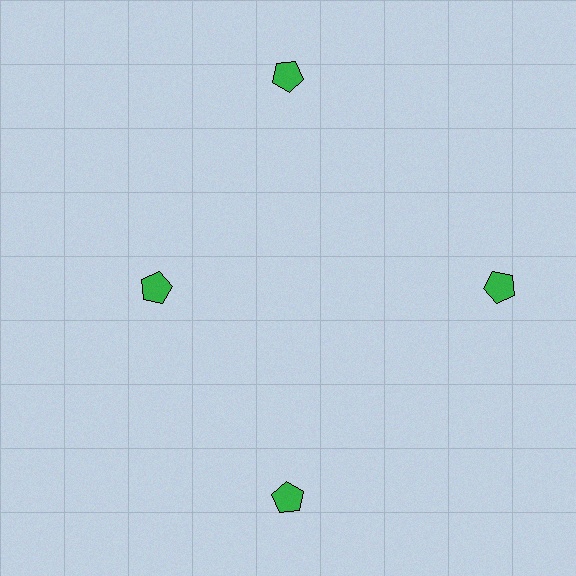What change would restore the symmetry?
The symmetry would be restored by moving it outward, back onto the ring so that all 4 pentagons sit at equal angles and equal distance from the center.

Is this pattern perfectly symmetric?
No. The 4 green pentagons are arranged in a ring, but one element near the 9 o'clock position is pulled inward toward the center, breaking the 4-fold rotational symmetry.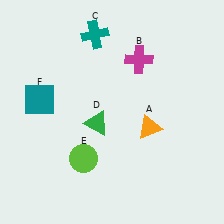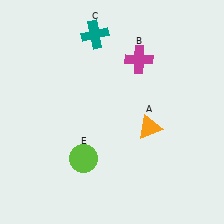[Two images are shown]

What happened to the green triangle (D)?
The green triangle (D) was removed in Image 2. It was in the bottom-left area of Image 1.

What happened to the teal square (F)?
The teal square (F) was removed in Image 2. It was in the top-left area of Image 1.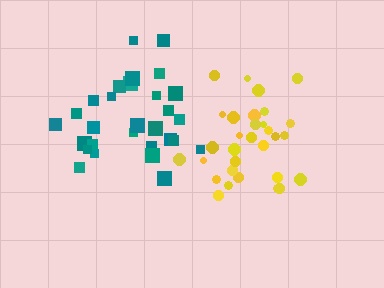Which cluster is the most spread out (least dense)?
Teal.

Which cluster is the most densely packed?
Yellow.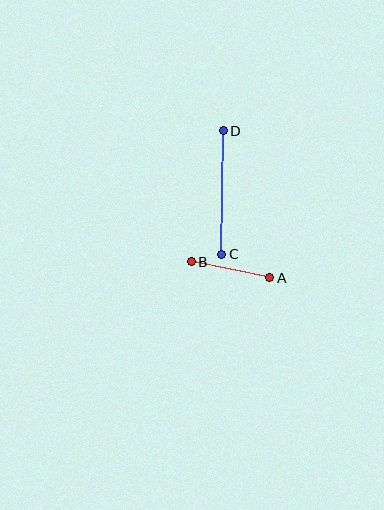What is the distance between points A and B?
The distance is approximately 80 pixels.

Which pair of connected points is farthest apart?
Points C and D are farthest apart.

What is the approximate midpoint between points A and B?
The midpoint is at approximately (231, 270) pixels.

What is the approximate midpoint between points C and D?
The midpoint is at approximately (222, 193) pixels.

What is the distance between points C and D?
The distance is approximately 123 pixels.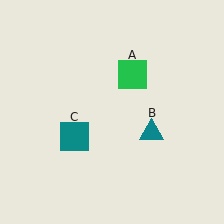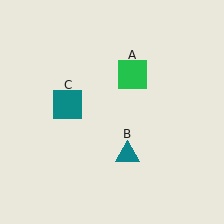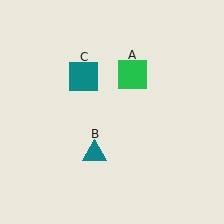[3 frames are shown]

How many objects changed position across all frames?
2 objects changed position: teal triangle (object B), teal square (object C).